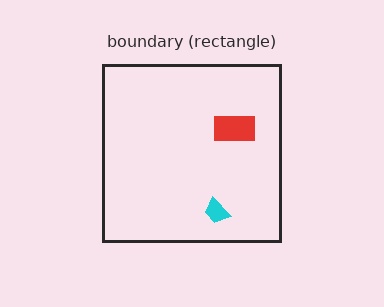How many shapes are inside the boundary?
2 inside, 0 outside.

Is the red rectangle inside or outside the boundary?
Inside.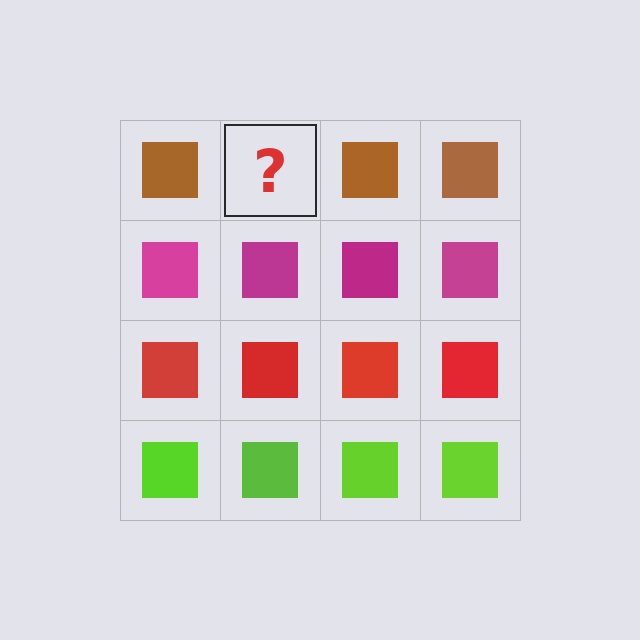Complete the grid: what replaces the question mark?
The question mark should be replaced with a brown square.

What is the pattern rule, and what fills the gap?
The rule is that each row has a consistent color. The gap should be filled with a brown square.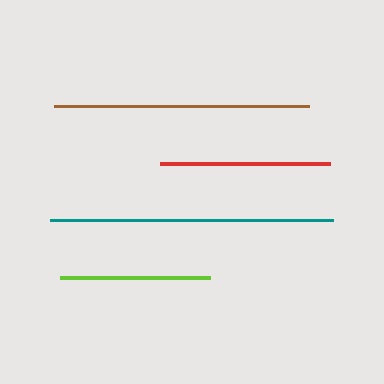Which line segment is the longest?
The teal line is the longest at approximately 283 pixels.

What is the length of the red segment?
The red segment is approximately 170 pixels long.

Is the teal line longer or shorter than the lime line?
The teal line is longer than the lime line.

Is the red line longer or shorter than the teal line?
The teal line is longer than the red line.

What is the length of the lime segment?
The lime segment is approximately 150 pixels long.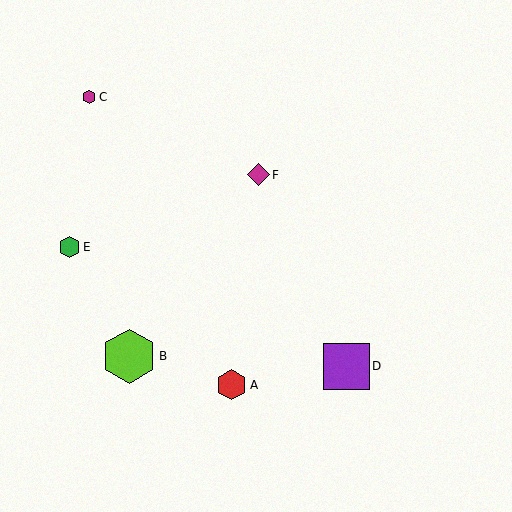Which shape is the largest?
The lime hexagon (labeled B) is the largest.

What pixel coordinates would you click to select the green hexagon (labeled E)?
Click at (70, 247) to select the green hexagon E.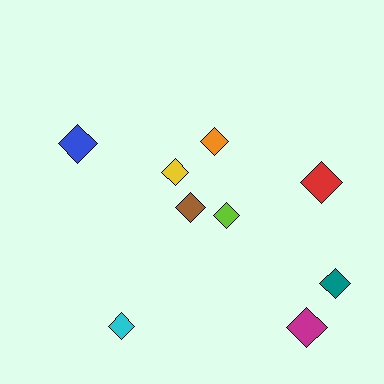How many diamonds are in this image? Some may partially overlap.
There are 9 diamonds.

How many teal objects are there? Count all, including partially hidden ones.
There is 1 teal object.